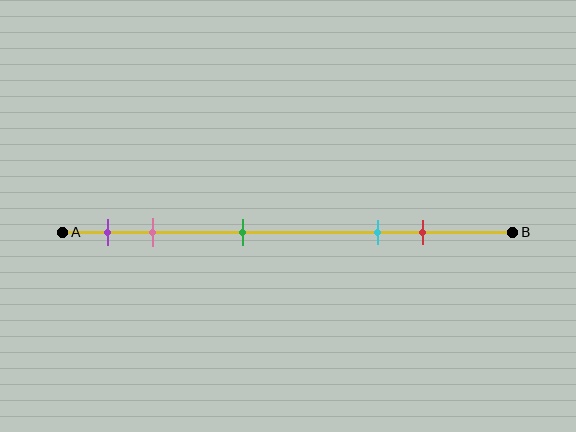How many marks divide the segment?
There are 5 marks dividing the segment.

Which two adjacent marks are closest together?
The purple and pink marks are the closest adjacent pair.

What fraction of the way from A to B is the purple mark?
The purple mark is approximately 10% (0.1) of the way from A to B.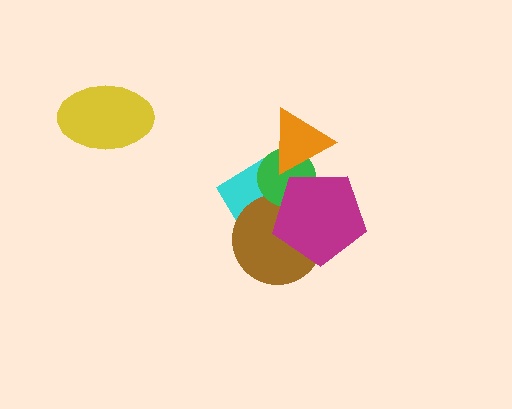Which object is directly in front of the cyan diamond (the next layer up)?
The brown circle is directly in front of the cyan diamond.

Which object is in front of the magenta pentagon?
The orange triangle is in front of the magenta pentagon.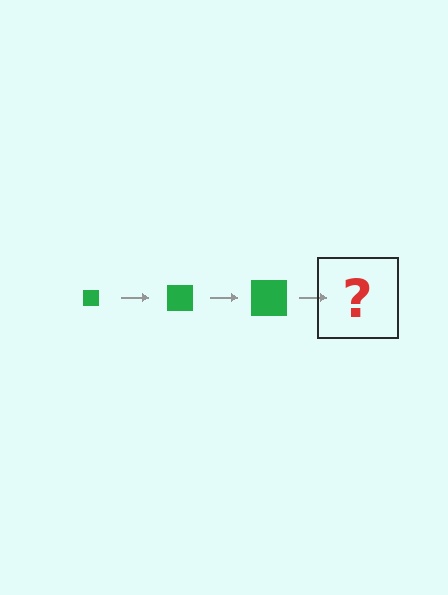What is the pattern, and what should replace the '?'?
The pattern is that the square gets progressively larger each step. The '?' should be a green square, larger than the previous one.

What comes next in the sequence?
The next element should be a green square, larger than the previous one.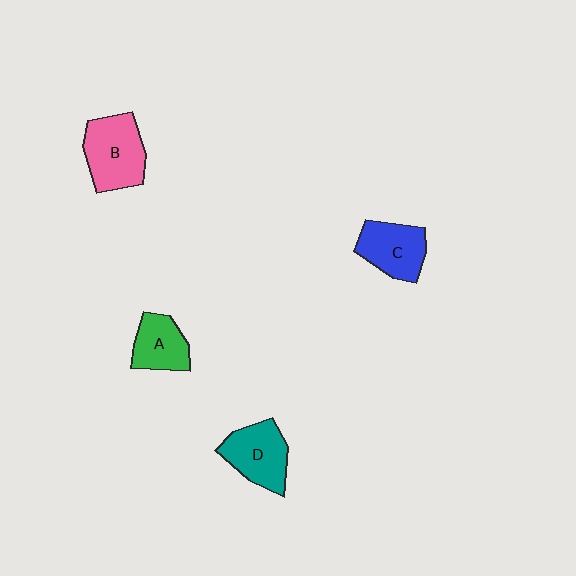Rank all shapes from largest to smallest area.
From largest to smallest: B (pink), D (teal), C (blue), A (green).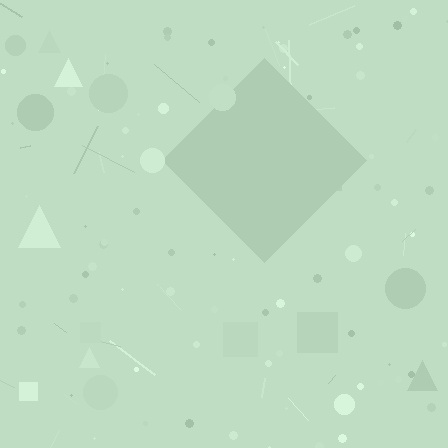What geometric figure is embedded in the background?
A diamond is embedded in the background.